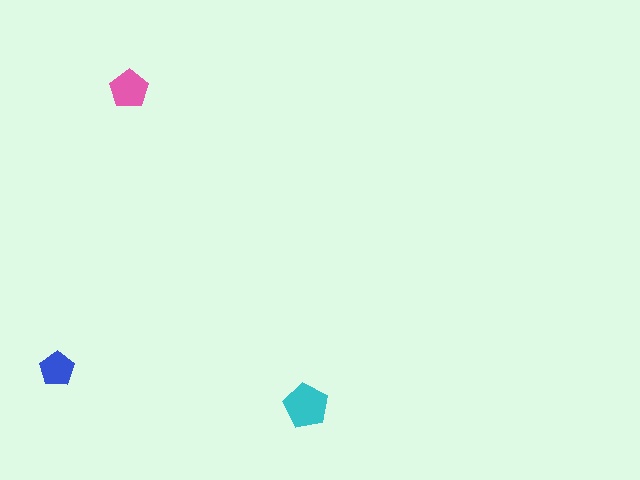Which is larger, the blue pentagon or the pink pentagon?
The pink one.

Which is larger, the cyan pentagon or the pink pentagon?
The cyan one.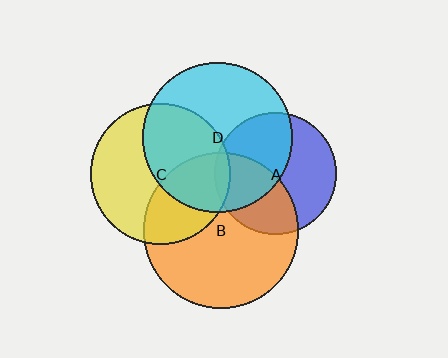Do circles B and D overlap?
Yes.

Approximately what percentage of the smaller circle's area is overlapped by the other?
Approximately 30%.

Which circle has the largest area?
Circle B (orange).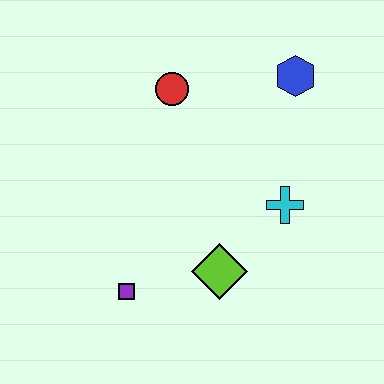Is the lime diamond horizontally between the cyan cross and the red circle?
Yes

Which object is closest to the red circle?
The blue hexagon is closest to the red circle.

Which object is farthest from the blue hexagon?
The purple square is farthest from the blue hexagon.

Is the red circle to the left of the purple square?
No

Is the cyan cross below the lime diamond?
No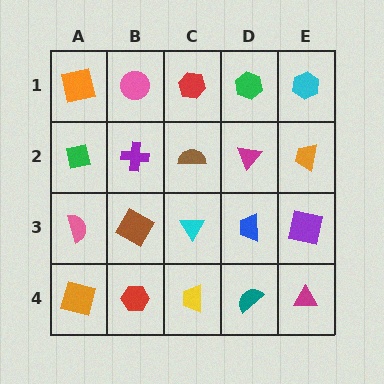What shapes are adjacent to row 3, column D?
A magenta triangle (row 2, column D), a teal semicircle (row 4, column D), a cyan triangle (row 3, column C), a purple square (row 3, column E).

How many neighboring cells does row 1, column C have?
3.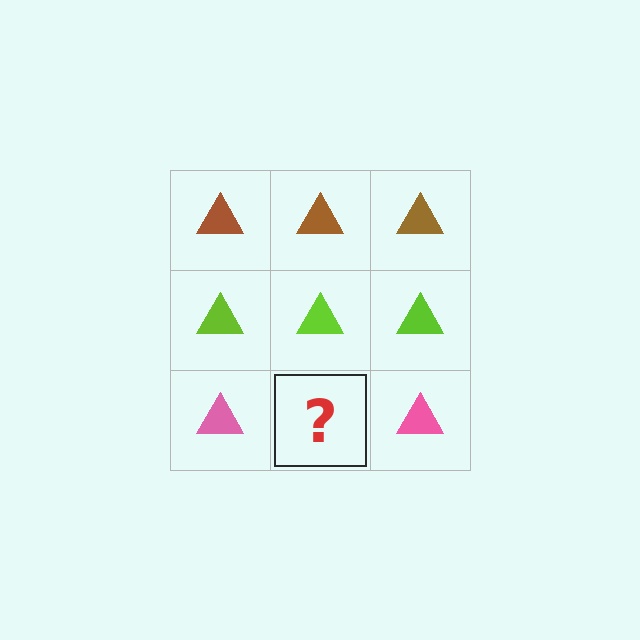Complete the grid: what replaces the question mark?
The question mark should be replaced with a pink triangle.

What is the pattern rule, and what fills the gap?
The rule is that each row has a consistent color. The gap should be filled with a pink triangle.